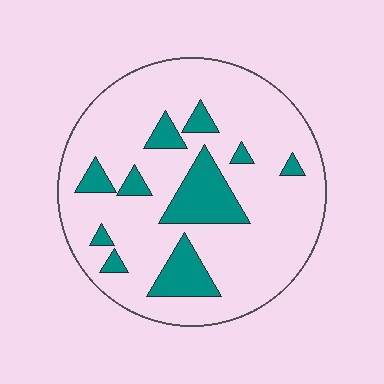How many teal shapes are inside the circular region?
10.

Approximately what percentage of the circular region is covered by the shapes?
Approximately 20%.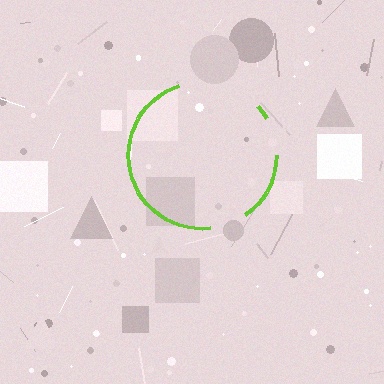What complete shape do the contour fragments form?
The contour fragments form a circle.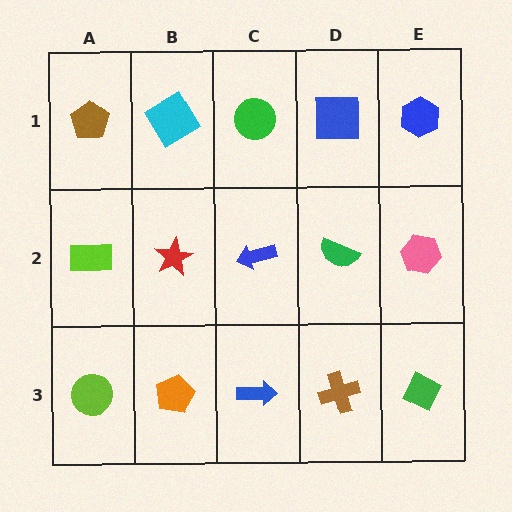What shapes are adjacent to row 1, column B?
A red star (row 2, column B), a brown pentagon (row 1, column A), a green circle (row 1, column C).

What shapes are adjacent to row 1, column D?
A green semicircle (row 2, column D), a green circle (row 1, column C), a blue hexagon (row 1, column E).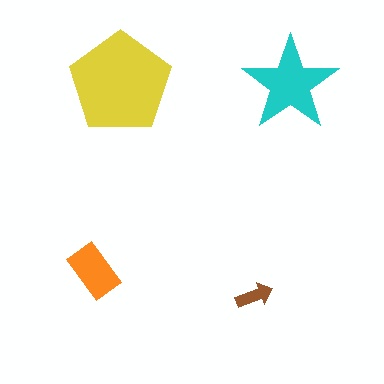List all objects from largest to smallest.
The yellow pentagon, the cyan star, the orange rectangle, the brown arrow.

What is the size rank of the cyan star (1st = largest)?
2nd.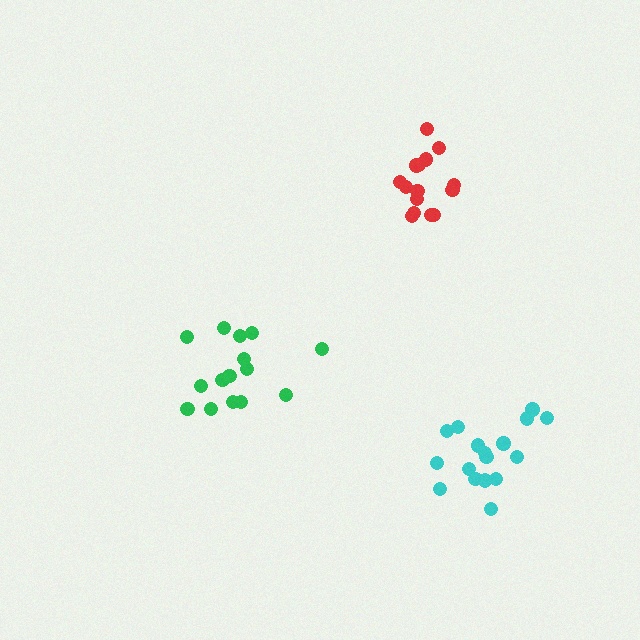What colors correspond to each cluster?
The clusters are colored: green, cyan, red.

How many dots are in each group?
Group 1: 15 dots, Group 2: 18 dots, Group 3: 16 dots (49 total).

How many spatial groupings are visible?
There are 3 spatial groupings.